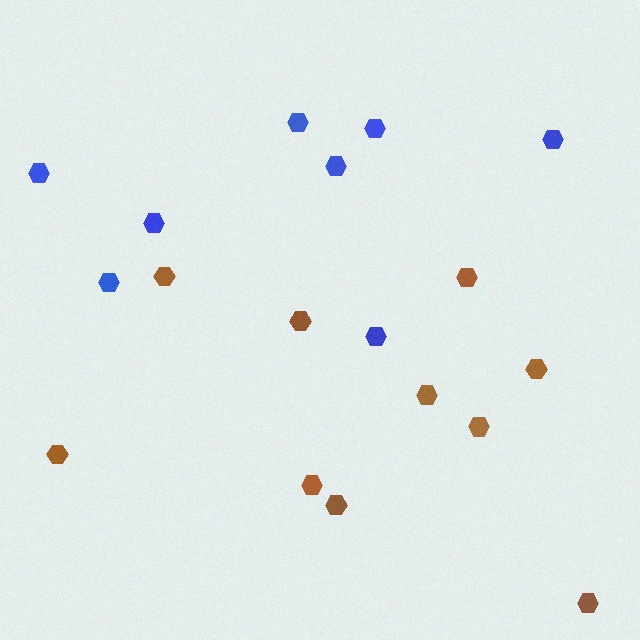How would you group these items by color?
There are 2 groups: one group of blue hexagons (8) and one group of brown hexagons (10).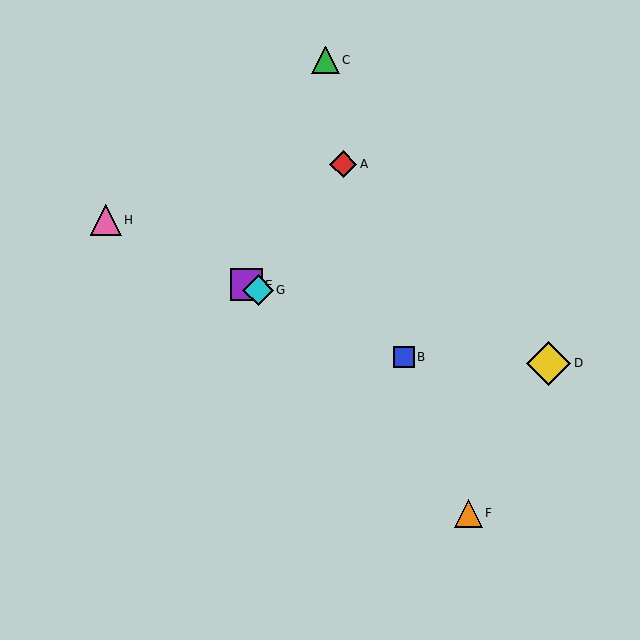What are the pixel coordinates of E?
Object E is at (247, 285).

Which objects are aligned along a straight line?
Objects B, E, G, H are aligned along a straight line.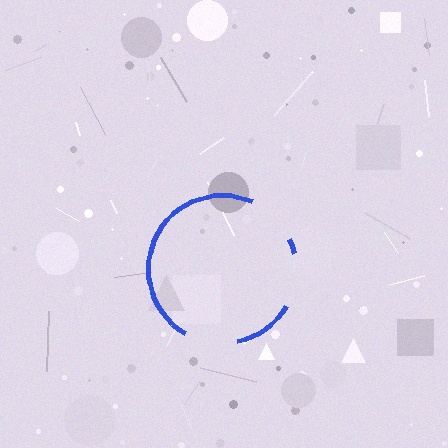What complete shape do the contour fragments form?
The contour fragments form a circle.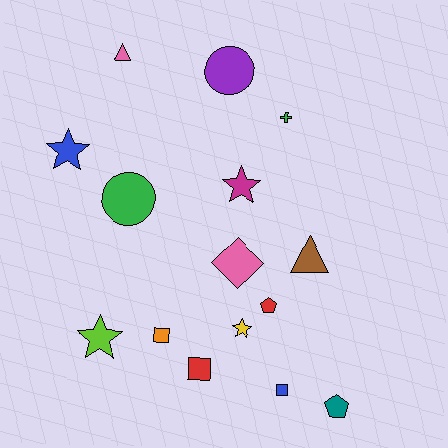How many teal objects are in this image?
There is 1 teal object.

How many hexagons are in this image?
There are no hexagons.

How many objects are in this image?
There are 15 objects.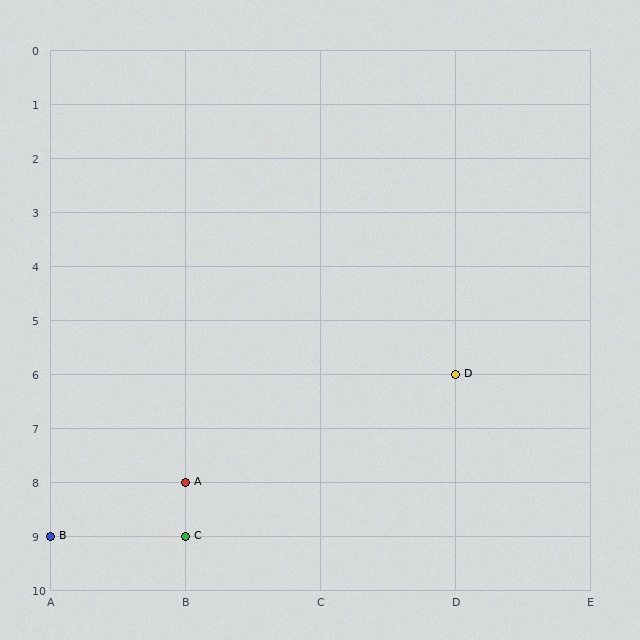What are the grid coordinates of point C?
Point C is at grid coordinates (B, 9).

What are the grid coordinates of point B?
Point B is at grid coordinates (A, 9).